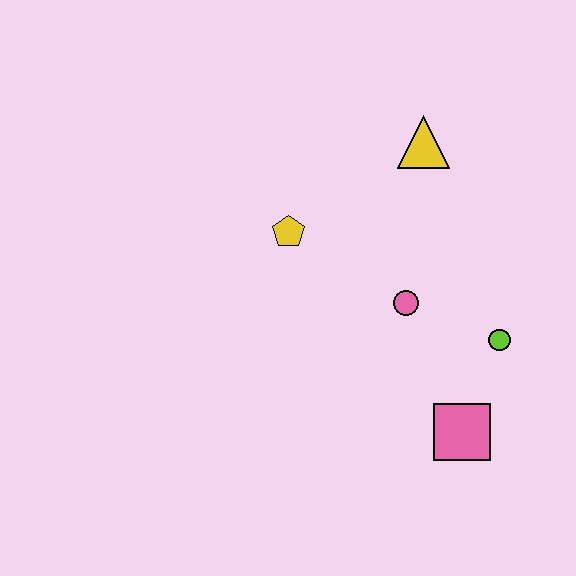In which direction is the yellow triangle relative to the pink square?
The yellow triangle is above the pink square.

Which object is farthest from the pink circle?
The yellow triangle is farthest from the pink circle.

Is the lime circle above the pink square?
Yes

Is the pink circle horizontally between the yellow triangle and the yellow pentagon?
Yes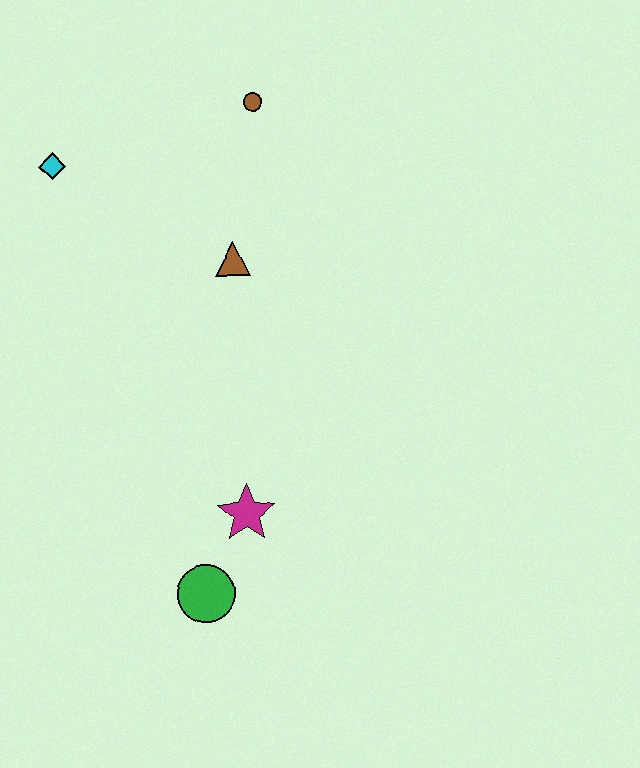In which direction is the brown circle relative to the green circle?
The brown circle is above the green circle.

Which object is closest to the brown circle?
The brown triangle is closest to the brown circle.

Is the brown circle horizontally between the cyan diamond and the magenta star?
No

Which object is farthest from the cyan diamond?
The green circle is farthest from the cyan diamond.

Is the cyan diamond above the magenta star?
Yes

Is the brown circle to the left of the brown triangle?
No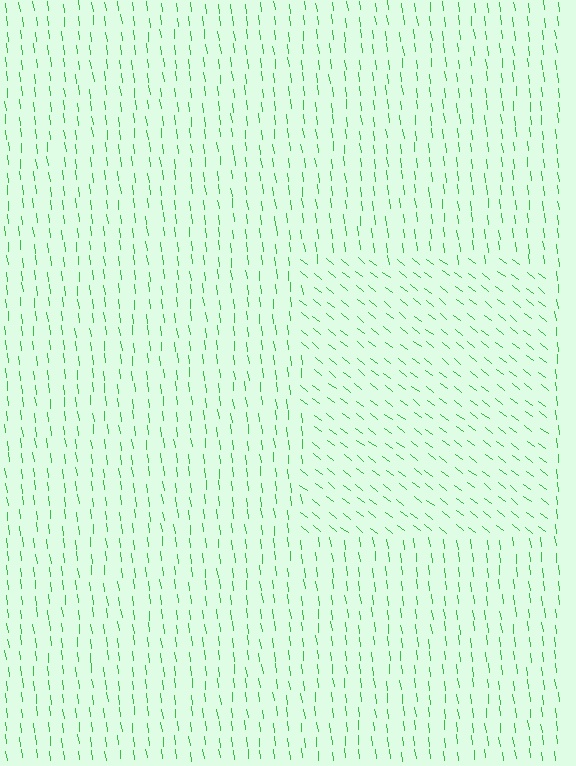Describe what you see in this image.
The image is filled with small green line segments. A rectangle region in the image has lines oriented differently from the surrounding lines, creating a visible texture boundary.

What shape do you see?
I see a rectangle.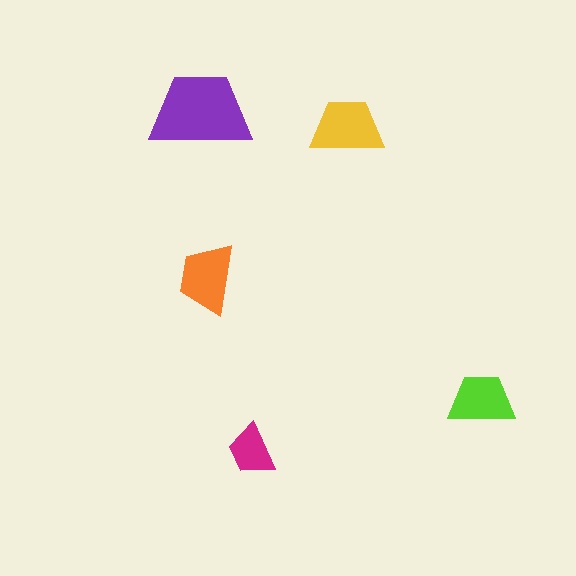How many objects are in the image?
There are 5 objects in the image.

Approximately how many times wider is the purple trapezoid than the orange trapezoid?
About 1.5 times wider.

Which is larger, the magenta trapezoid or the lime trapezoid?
The lime one.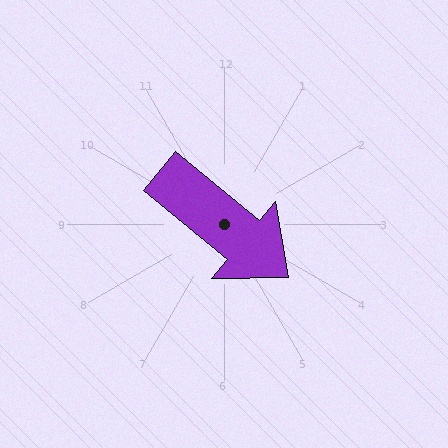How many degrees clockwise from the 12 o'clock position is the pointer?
Approximately 130 degrees.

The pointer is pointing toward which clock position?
Roughly 4 o'clock.